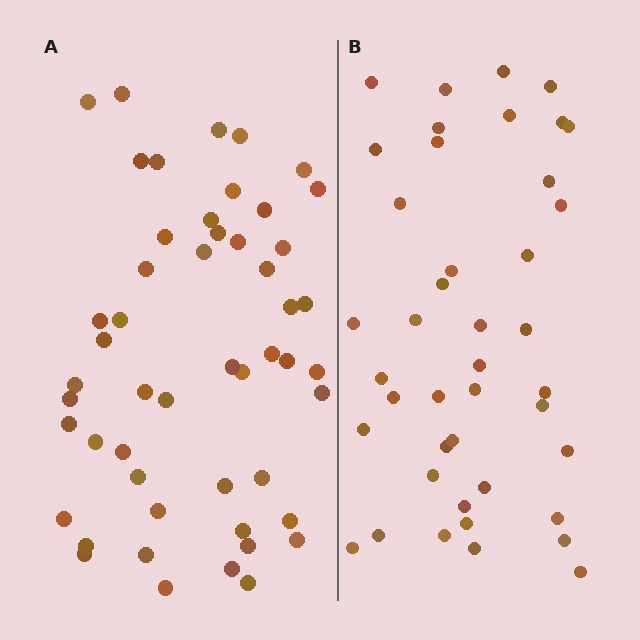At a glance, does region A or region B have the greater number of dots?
Region A (the left region) has more dots.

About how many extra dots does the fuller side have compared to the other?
Region A has roughly 8 or so more dots than region B.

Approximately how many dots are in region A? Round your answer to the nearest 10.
About 50 dots. (The exact count is 51, which rounds to 50.)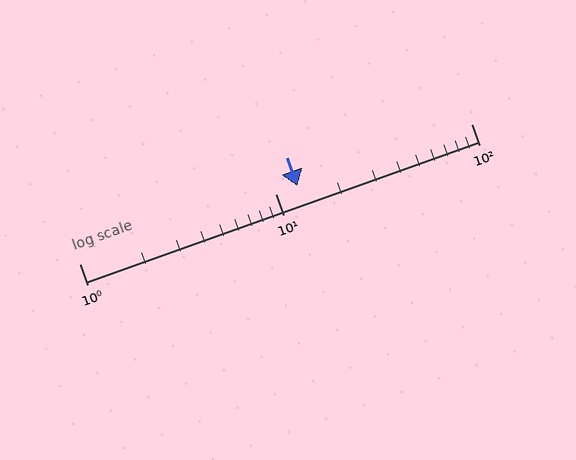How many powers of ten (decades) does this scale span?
The scale spans 2 decades, from 1 to 100.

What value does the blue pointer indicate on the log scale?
The pointer indicates approximately 13.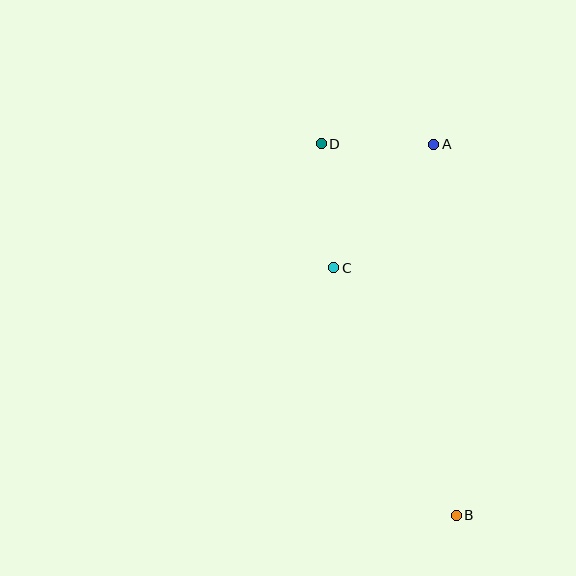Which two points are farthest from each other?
Points B and D are farthest from each other.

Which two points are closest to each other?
Points A and D are closest to each other.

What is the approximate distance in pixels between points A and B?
The distance between A and B is approximately 372 pixels.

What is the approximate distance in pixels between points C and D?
The distance between C and D is approximately 125 pixels.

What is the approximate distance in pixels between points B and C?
The distance between B and C is approximately 276 pixels.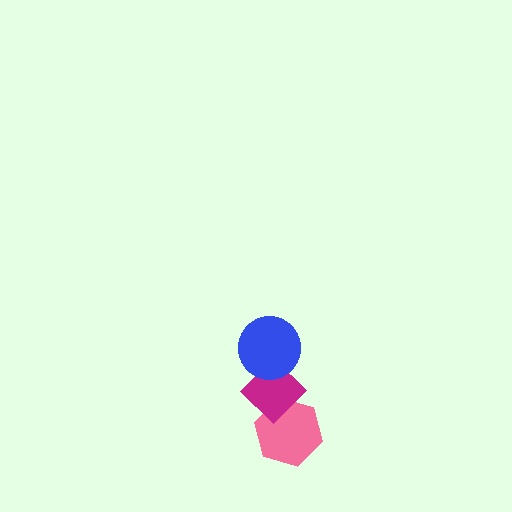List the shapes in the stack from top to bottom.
From top to bottom: the blue circle, the magenta diamond, the pink hexagon.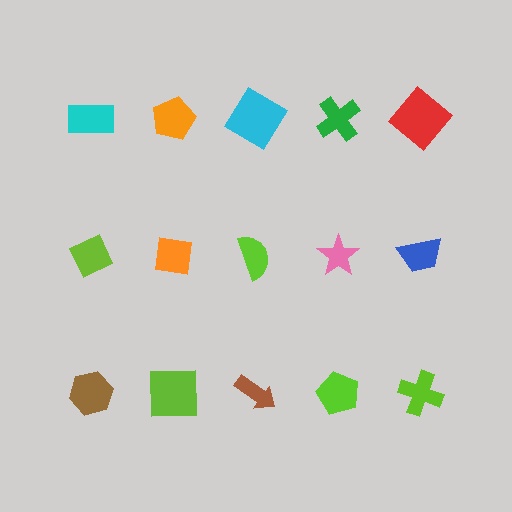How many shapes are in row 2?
5 shapes.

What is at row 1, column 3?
A cyan diamond.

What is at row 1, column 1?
A cyan rectangle.